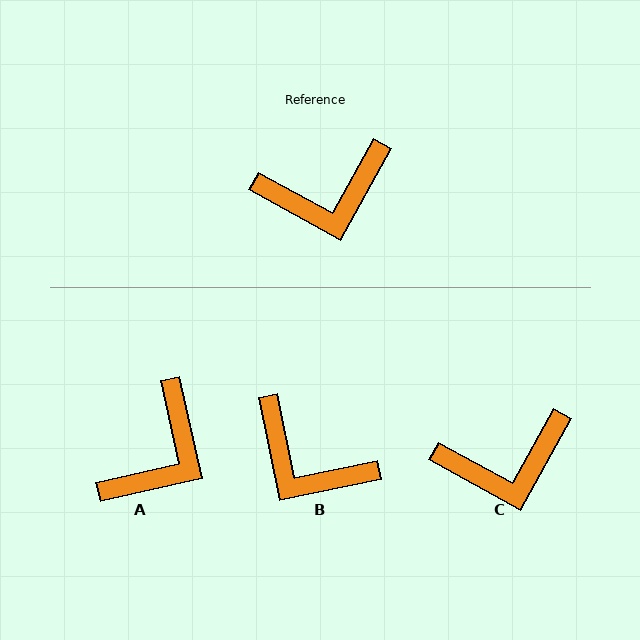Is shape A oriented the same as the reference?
No, it is off by about 42 degrees.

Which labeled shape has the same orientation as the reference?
C.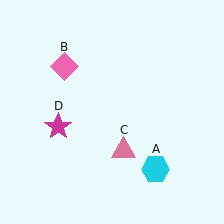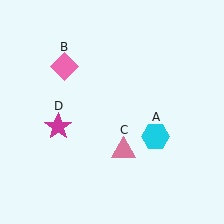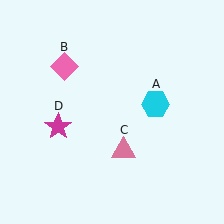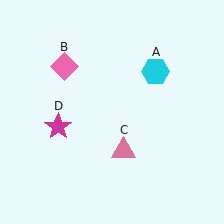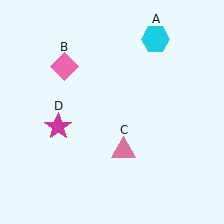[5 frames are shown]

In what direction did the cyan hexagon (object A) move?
The cyan hexagon (object A) moved up.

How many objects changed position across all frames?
1 object changed position: cyan hexagon (object A).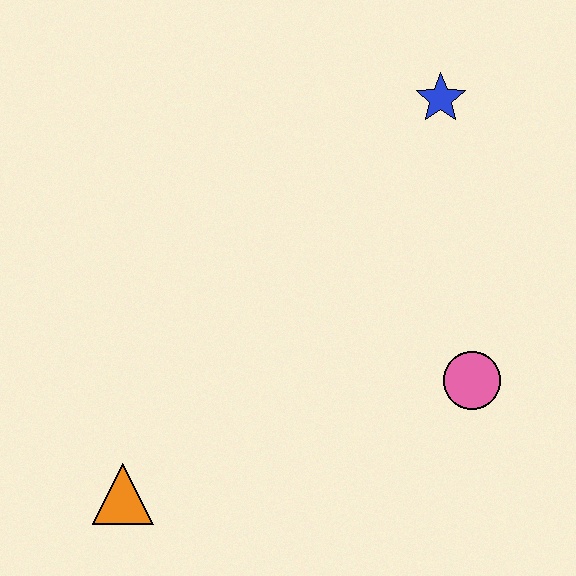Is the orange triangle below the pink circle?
Yes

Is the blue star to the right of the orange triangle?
Yes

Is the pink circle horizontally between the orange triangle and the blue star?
No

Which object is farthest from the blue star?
The orange triangle is farthest from the blue star.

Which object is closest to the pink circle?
The blue star is closest to the pink circle.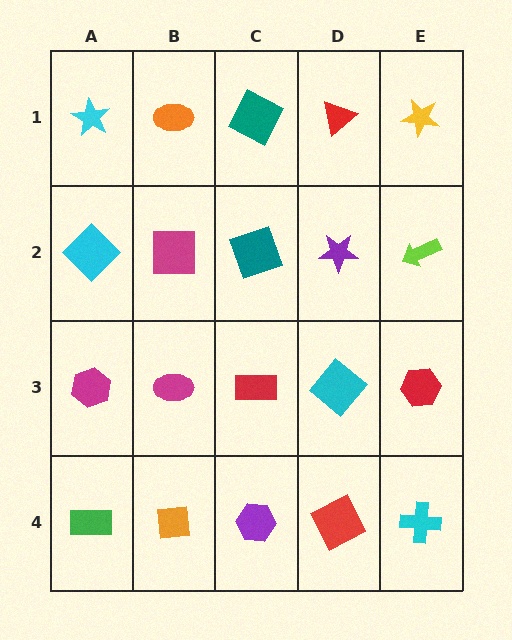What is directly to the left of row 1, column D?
A teal square.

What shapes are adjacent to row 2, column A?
A cyan star (row 1, column A), a magenta hexagon (row 3, column A), a magenta square (row 2, column B).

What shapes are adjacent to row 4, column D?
A cyan diamond (row 3, column D), a purple hexagon (row 4, column C), a cyan cross (row 4, column E).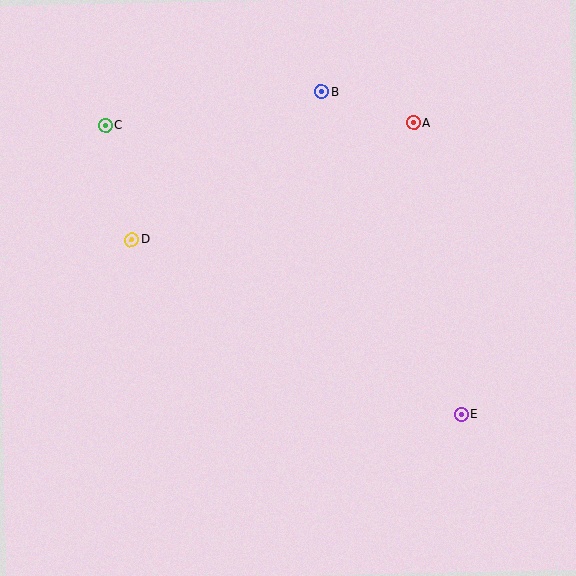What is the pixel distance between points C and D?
The distance between C and D is 117 pixels.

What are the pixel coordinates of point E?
Point E is at (461, 414).